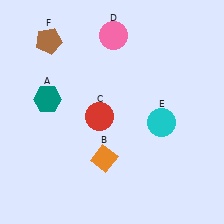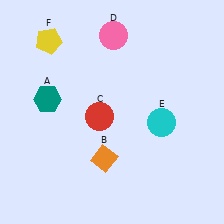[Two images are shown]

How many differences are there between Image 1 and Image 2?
There is 1 difference between the two images.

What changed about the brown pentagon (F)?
In Image 1, F is brown. In Image 2, it changed to yellow.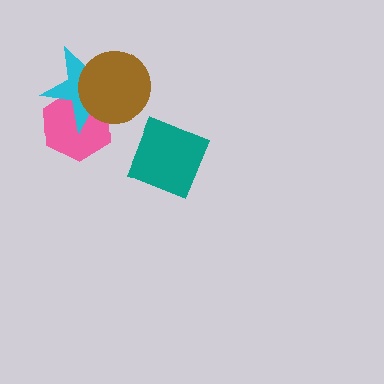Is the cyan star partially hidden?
Yes, it is partially covered by another shape.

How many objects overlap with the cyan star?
2 objects overlap with the cyan star.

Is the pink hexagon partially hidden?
Yes, it is partially covered by another shape.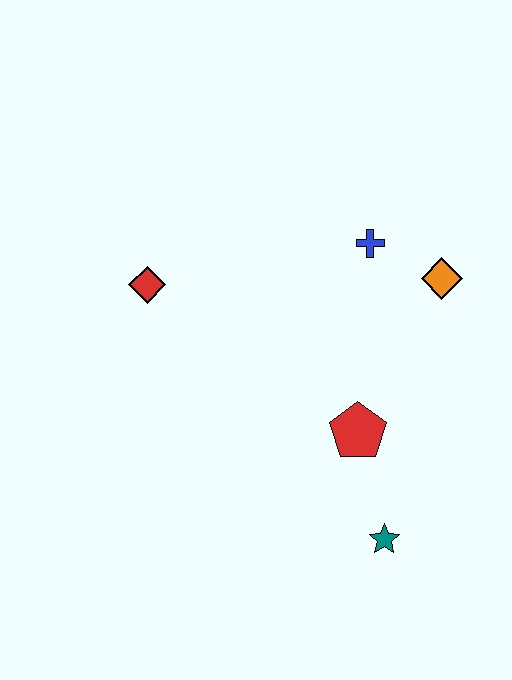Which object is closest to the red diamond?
The blue cross is closest to the red diamond.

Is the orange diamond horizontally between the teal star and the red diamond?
No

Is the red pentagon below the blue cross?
Yes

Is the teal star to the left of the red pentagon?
No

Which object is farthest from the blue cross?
The teal star is farthest from the blue cross.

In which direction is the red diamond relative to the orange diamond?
The red diamond is to the left of the orange diamond.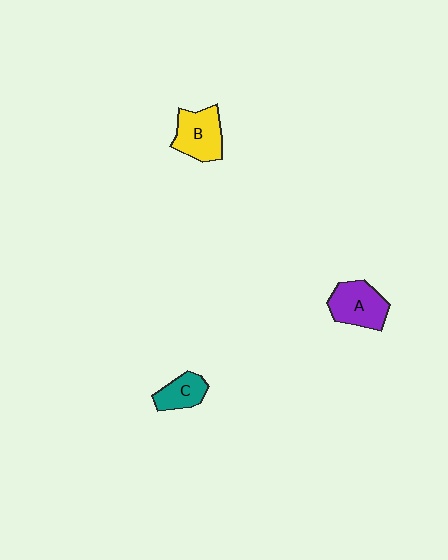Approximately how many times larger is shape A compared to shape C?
Approximately 1.5 times.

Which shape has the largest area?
Shape A (purple).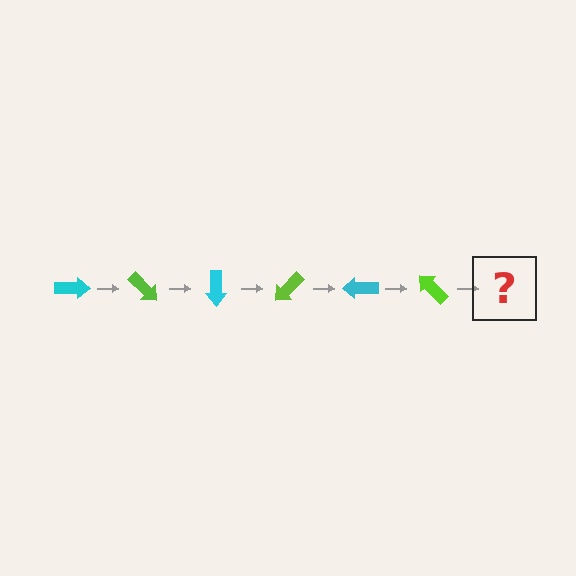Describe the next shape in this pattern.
It should be a cyan arrow, rotated 270 degrees from the start.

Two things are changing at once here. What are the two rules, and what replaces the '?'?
The two rules are that it rotates 45 degrees each step and the color cycles through cyan and lime. The '?' should be a cyan arrow, rotated 270 degrees from the start.